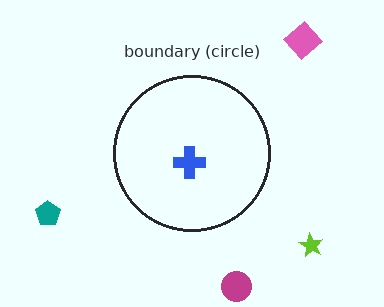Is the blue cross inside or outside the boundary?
Inside.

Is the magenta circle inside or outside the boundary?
Outside.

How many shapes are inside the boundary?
1 inside, 4 outside.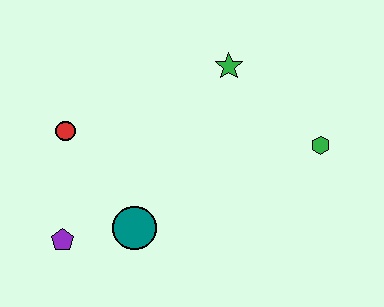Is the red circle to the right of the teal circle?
No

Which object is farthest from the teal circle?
The green hexagon is farthest from the teal circle.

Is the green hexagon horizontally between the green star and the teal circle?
No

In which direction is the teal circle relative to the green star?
The teal circle is below the green star.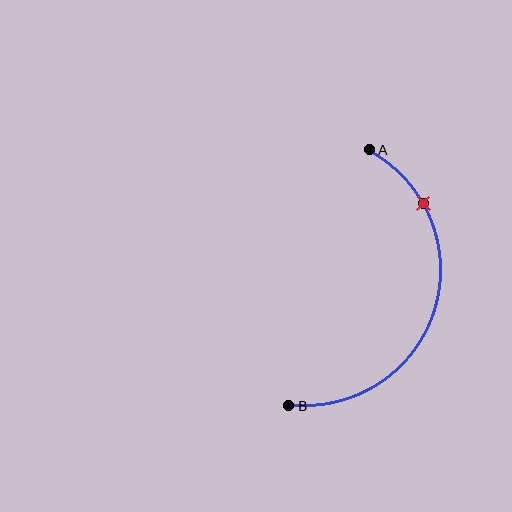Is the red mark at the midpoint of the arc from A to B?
No. The red mark lies on the arc but is closer to endpoint A. The arc midpoint would be at the point on the curve equidistant along the arc from both A and B.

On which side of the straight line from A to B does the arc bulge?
The arc bulges to the right of the straight line connecting A and B.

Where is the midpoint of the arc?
The arc midpoint is the point on the curve farthest from the straight line joining A and B. It sits to the right of that line.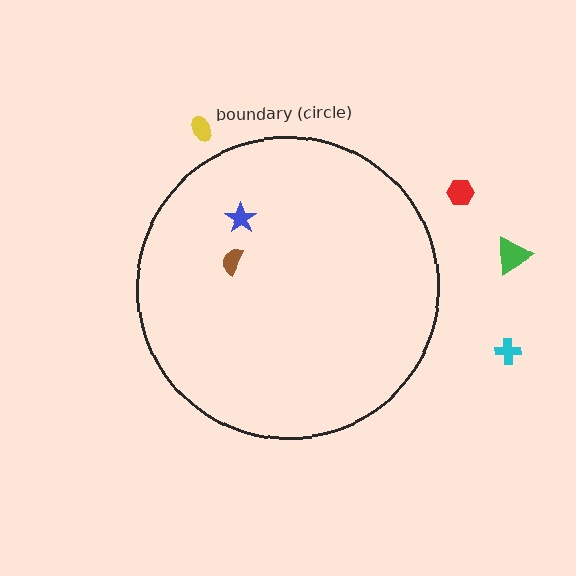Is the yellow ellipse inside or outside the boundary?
Outside.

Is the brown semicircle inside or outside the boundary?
Inside.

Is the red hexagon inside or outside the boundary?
Outside.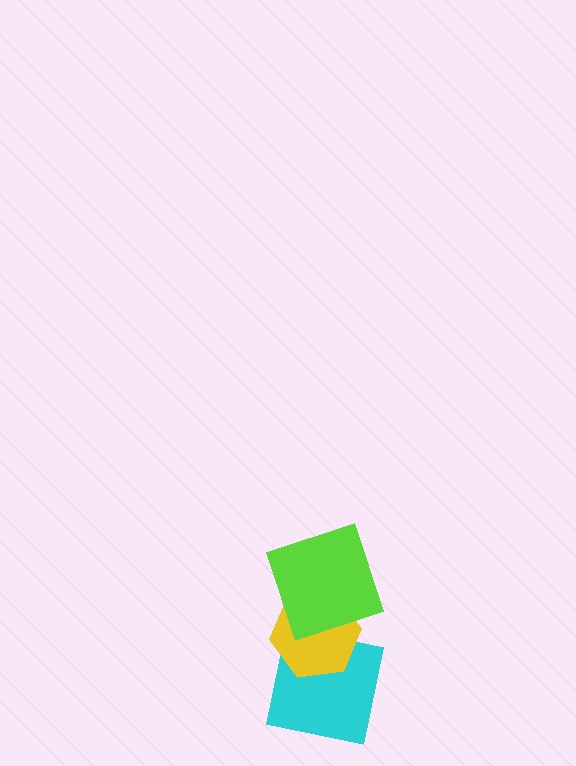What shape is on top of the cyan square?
The yellow hexagon is on top of the cyan square.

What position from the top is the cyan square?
The cyan square is 3rd from the top.